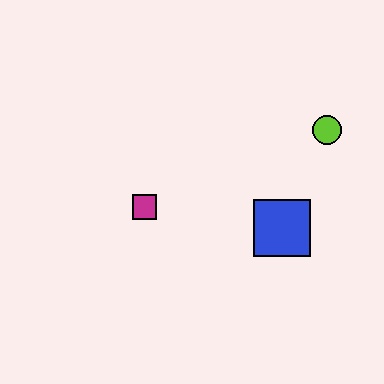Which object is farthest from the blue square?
The magenta square is farthest from the blue square.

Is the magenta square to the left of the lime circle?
Yes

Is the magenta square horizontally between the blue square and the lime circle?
No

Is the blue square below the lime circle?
Yes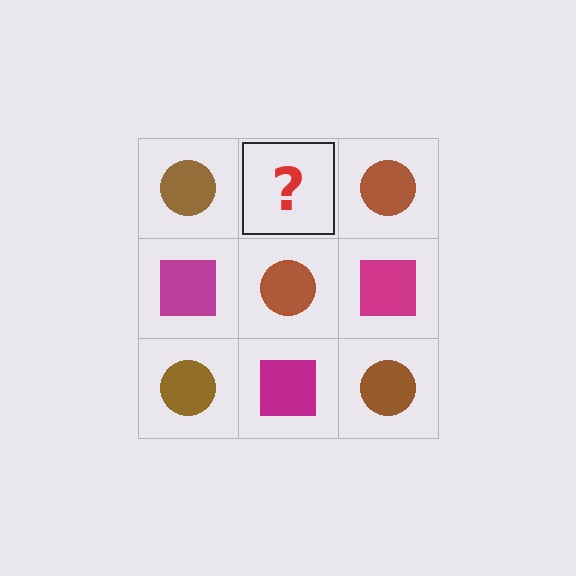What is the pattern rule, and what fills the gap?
The rule is that it alternates brown circle and magenta square in a checkerboard pattern. The gap should be filled with a magenta square.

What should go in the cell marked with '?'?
The missing cell should contain a magenta square.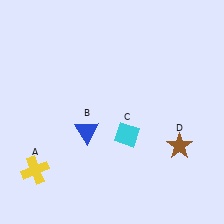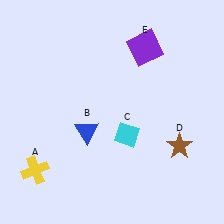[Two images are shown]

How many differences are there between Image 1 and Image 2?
There is 1 difference between the two images.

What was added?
A purple square (E) was added in Image 2.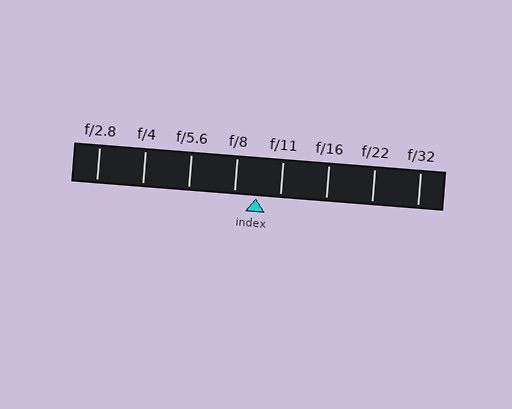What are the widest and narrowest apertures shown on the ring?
The widest aperture shown is f/2.8 and the narrowest is f/32.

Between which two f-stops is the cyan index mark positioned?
The index mark is between f/8 and f/11.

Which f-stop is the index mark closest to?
The index mark is closest to f/8.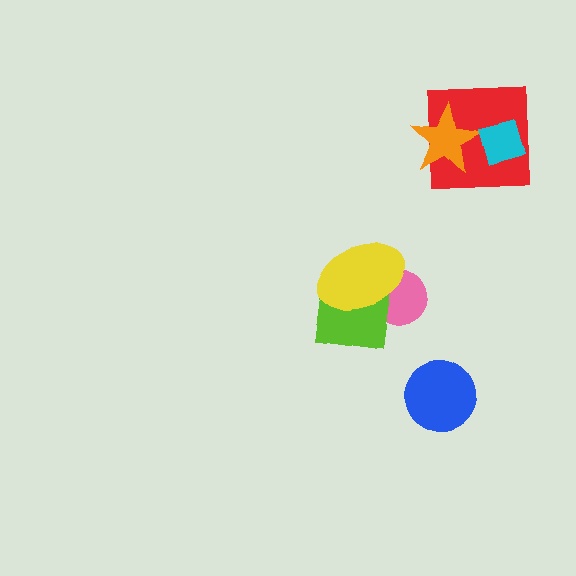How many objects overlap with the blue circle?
0 objects overlap with the blue circle.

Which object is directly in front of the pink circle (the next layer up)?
The lime square is directly in front of the pink circle.